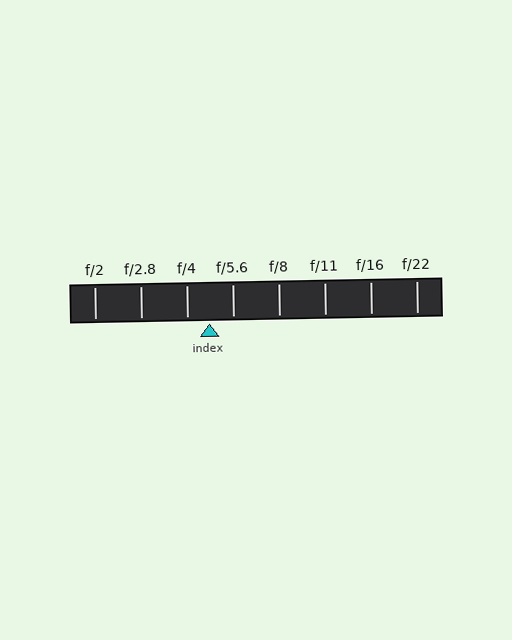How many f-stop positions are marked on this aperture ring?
There are 8 f-stop positions marked.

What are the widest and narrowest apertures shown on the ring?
The widest aperture shown is f/2 and the narrowest is f/22.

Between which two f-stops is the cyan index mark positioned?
The index mark is between f/4 and f/5.6.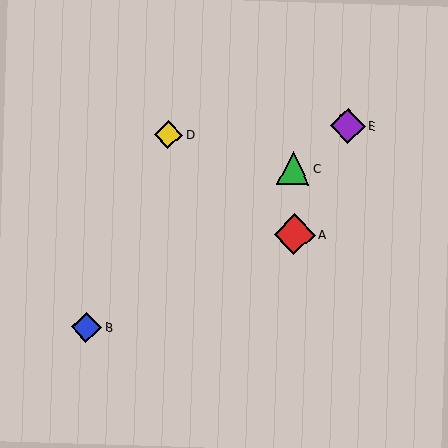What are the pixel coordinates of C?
Object C is at (293, 168).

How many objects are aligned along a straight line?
3 objects (B, C, E) are aligned along a straight line.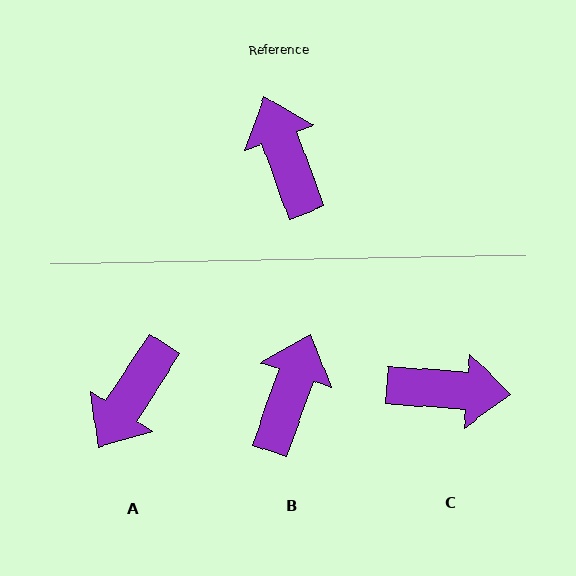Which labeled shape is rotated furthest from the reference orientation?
A, about 127 degrees away.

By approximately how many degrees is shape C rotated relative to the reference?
Approximately 114 degrees clockwise.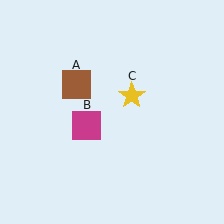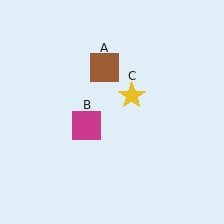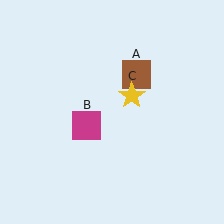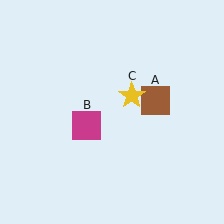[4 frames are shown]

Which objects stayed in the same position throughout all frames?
Magenta square (object B) and yellow star (object C) remained stationary.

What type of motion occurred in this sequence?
The brown square (object A) rotated clockwise around the center of the scene.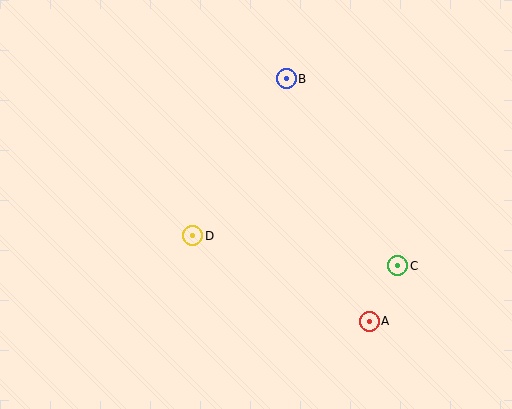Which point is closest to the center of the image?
Point D at (193, 236) is closest to the center.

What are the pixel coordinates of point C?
Point C is at (398, 266).